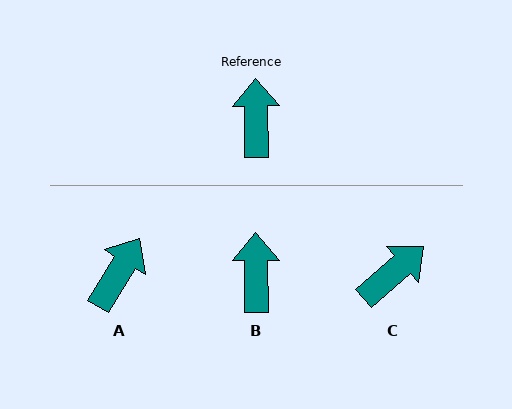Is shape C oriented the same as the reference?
No, it is off by about 49 degrees.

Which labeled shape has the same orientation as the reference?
B.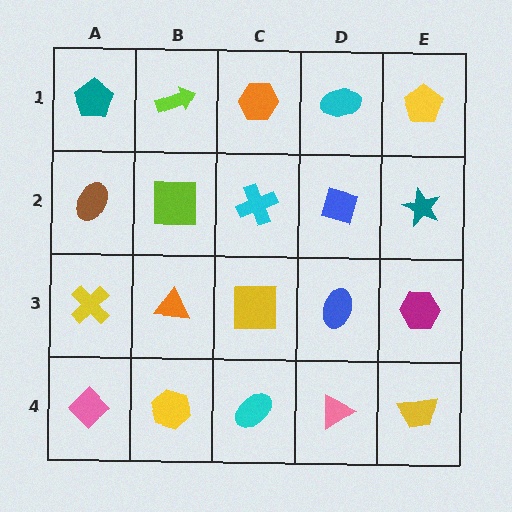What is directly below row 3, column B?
A yellow hexagon.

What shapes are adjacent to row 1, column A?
A brown ellipse (row 2, column A), a lime arrow (row 1, column B).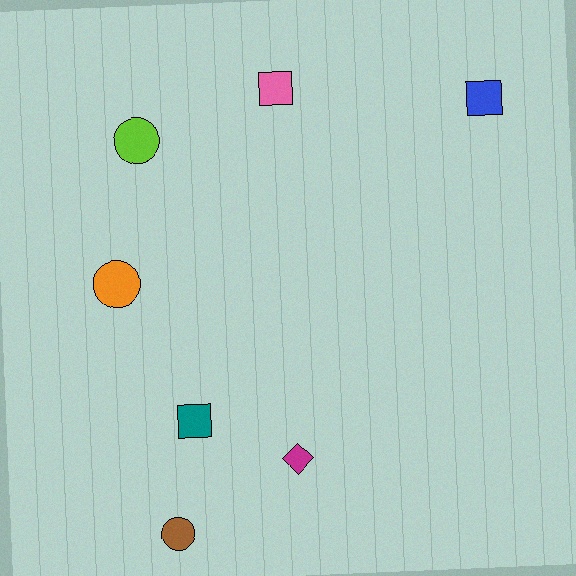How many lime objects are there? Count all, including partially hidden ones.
There is 1 lime object.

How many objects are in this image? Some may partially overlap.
There are 7 objects.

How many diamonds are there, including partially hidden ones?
There is 1 diamond.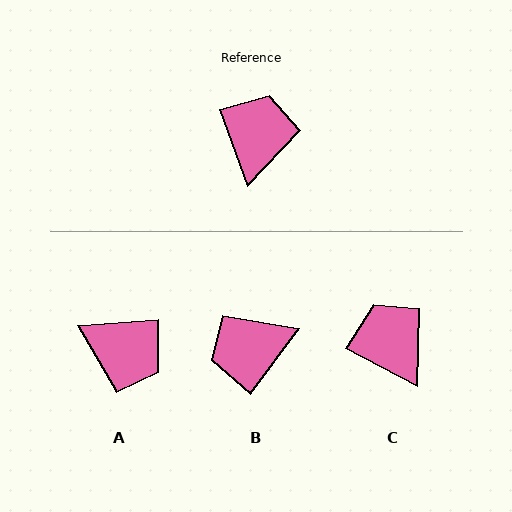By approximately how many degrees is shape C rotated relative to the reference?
Approximately 42 degrees counter-clockwise.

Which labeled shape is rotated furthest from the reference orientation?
B, about 124 degrees away.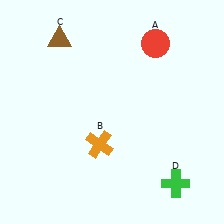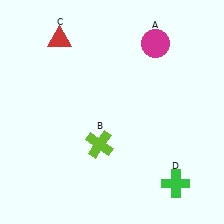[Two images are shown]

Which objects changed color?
A changed from red to magenta. B changed from orange to lime. C changed from brown to red.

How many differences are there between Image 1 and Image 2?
There are 3 differences between the two images.